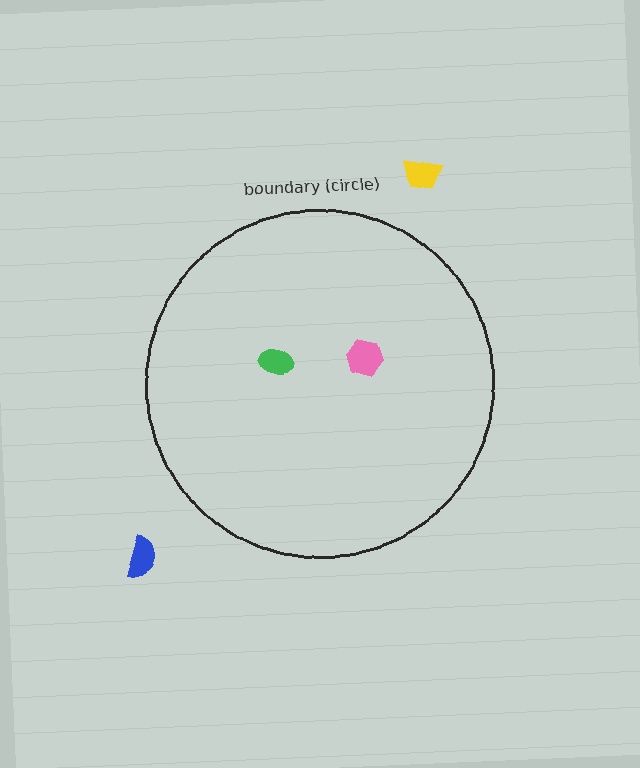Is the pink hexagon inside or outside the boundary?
Inside.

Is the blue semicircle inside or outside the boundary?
Outside.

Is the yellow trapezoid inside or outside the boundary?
Outside.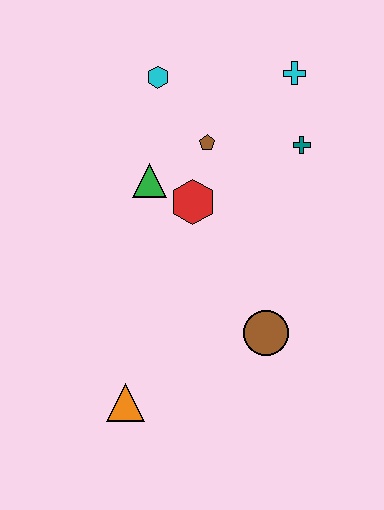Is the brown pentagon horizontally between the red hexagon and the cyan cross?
Yes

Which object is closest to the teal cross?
The cyan cross is closest to the teal cross.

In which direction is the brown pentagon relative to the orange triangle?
The brown pentagon is above the orange triangle.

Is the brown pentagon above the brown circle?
Yes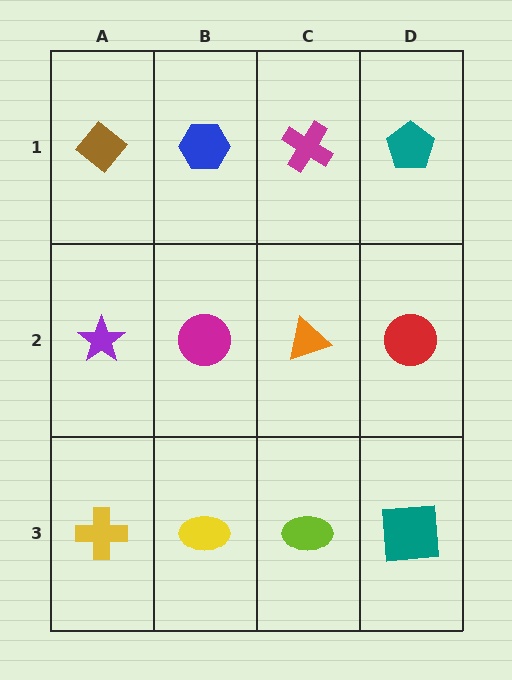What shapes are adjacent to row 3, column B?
A magenta circle (row 2, column B), a yellow cross (row 3, column A), a lime ellipse (row 3, column C).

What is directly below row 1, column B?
A magenta circle.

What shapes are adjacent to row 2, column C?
A magenta cross (row 1, column C), a lime ellipse (row 3, column C), a magenta circle (row 2, column B), a red circle (row 2, column D).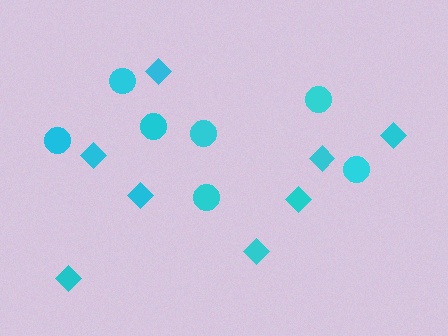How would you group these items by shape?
There are 2 groups: one group of circles (7) and one group of diamonds (8).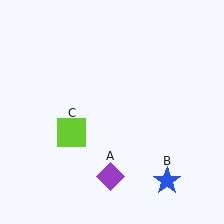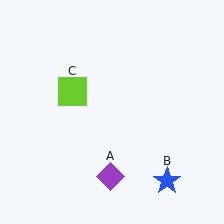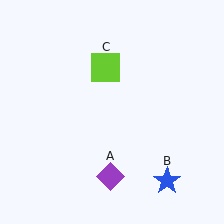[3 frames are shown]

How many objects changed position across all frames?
1 object changed position: lime square (object C).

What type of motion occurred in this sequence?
The lime square (object C) rotated clockwise around the center of the scene.